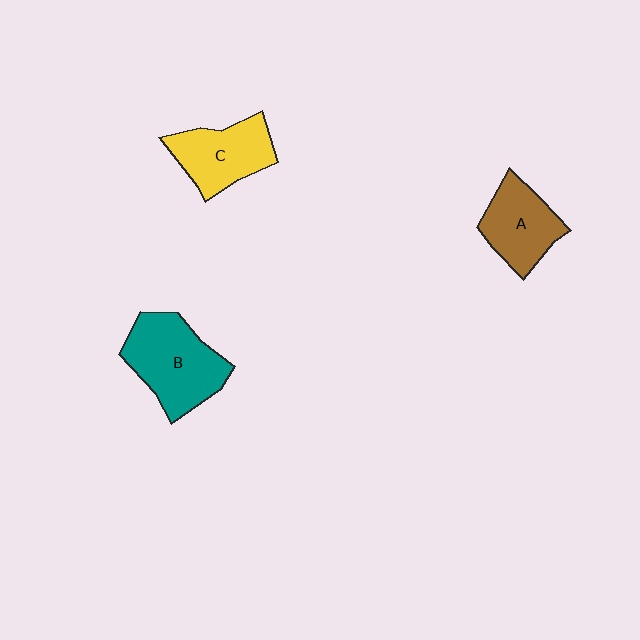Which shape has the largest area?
Shape B (teal).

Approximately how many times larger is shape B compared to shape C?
Approximately 1.3 times.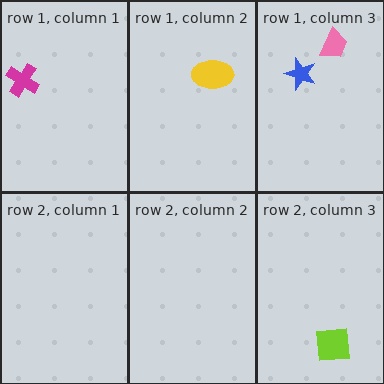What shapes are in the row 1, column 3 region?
The pink trapezoid, the blue star.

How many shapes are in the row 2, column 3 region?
1.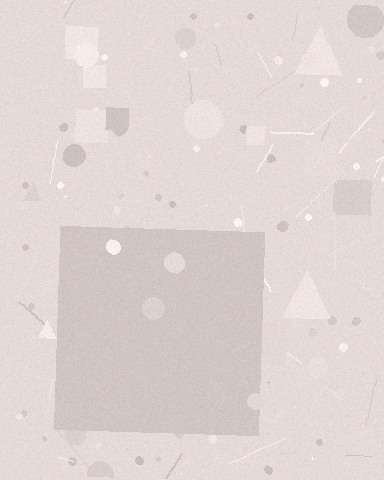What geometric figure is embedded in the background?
A square is embedded in the background.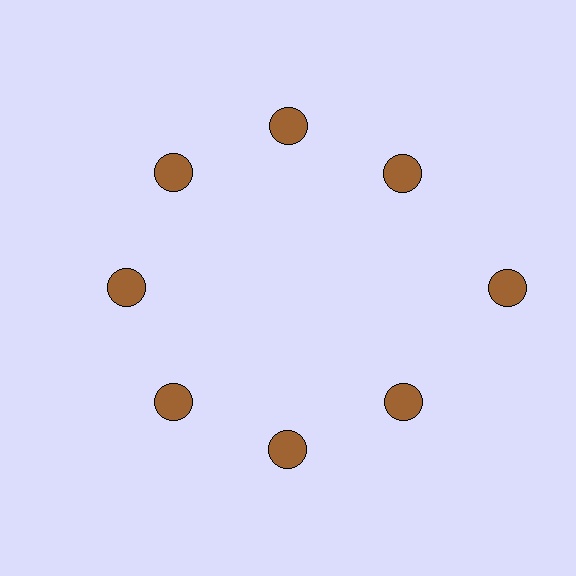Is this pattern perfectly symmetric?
No. The 8 brown circles are arranged in a ring, but one element near the 3 o'clock position is pushed outward from the center, breaking the 8-fold rotational symmetry.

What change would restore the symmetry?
The symmetry would be restored by moving it inward, back onto the ring so that all 8 circles sit at equal angles and equal distance from the center.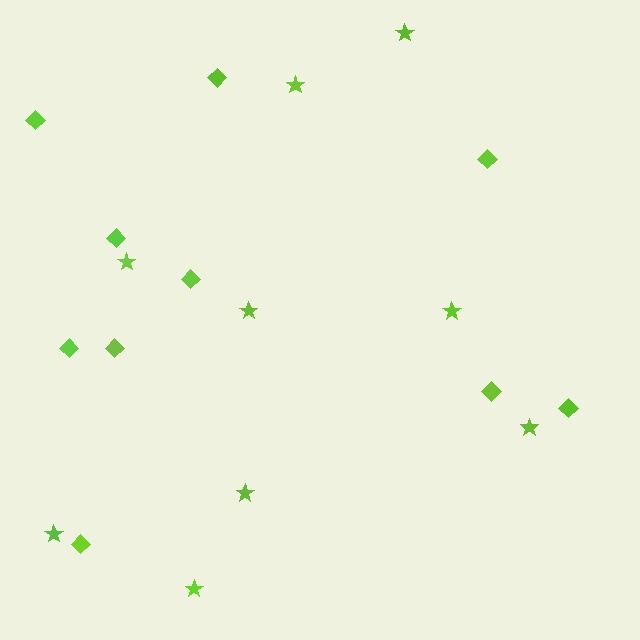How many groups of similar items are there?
There are 2 groups: one group of diamonds (10) and one group of stars (9).